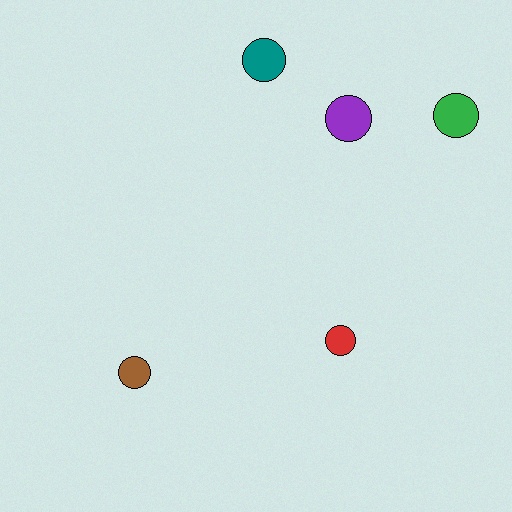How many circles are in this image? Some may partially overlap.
There are 5 circles.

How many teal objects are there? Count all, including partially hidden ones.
There is 1 teal object.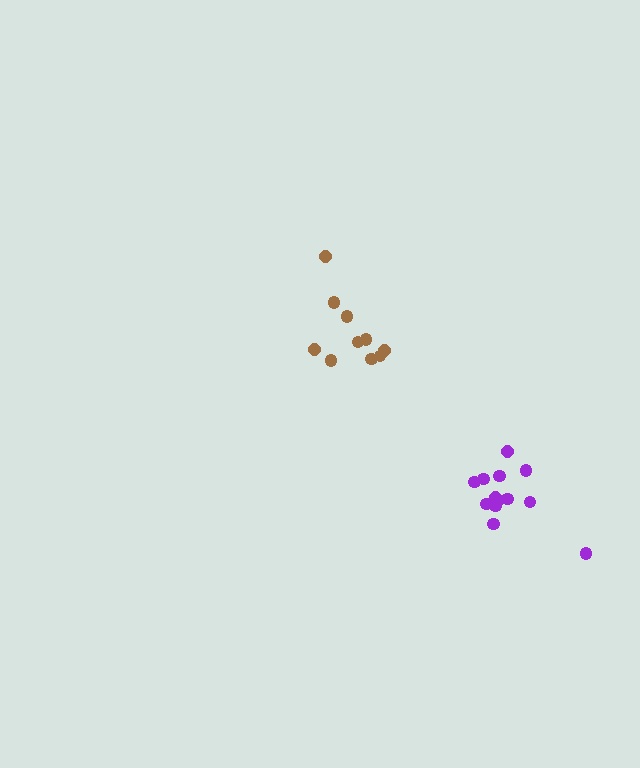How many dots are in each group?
Group 1: 10 dots, Group 2: 13 dots (23 total).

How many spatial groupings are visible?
There are 2 spatial groupings.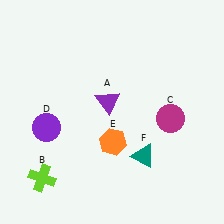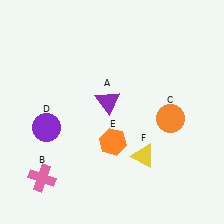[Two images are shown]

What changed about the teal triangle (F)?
In Image 1, F is teal. In Image 2, it changed to yellow.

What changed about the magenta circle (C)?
In Image 1, C is magenta. In Image 2, it changed to orange.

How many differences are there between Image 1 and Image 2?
There are 3 differences between the two images.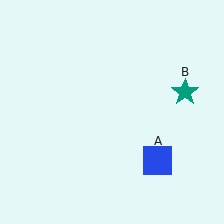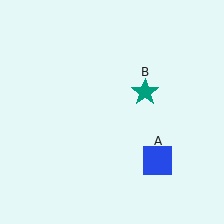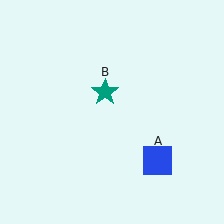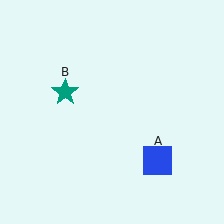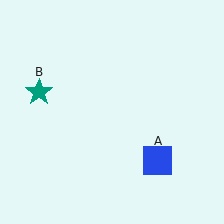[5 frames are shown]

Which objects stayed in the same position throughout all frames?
Blue square (object A) remained stationary.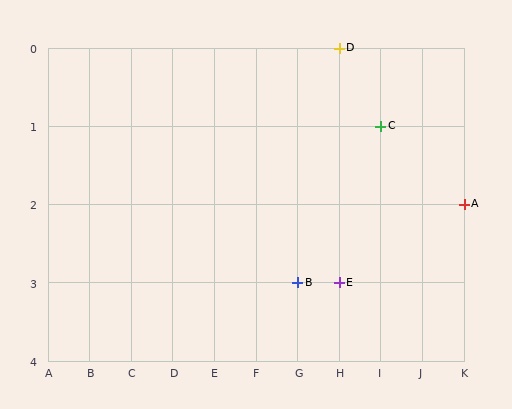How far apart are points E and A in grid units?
Points E and A are 3 columns and 1 row apart (about 3.2 grid units diagonally).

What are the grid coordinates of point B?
Point B is at grid coordinates (G, 3).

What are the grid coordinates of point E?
Point E is at grid coordinates (H, 3).